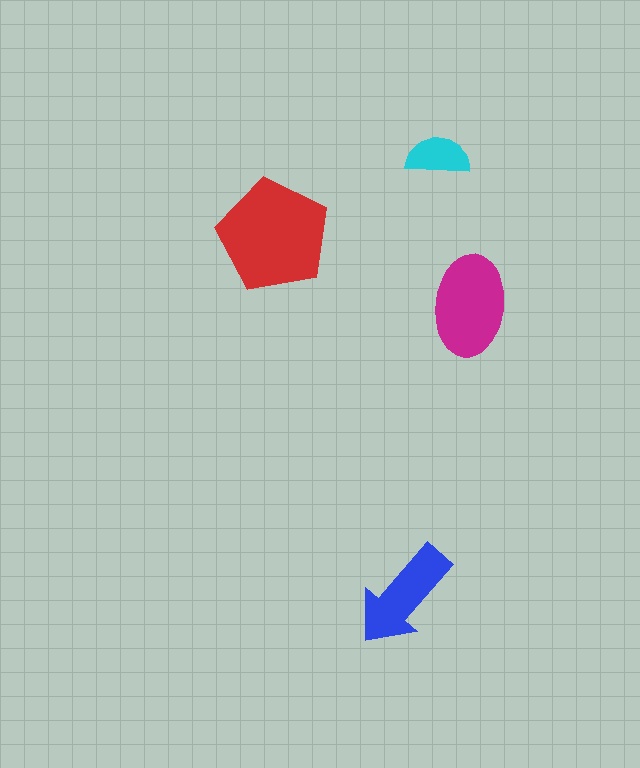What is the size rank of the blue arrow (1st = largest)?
3rd.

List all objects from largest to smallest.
The red pentagon, the magenta ellipse, the blue arrow, the cyan semicircle.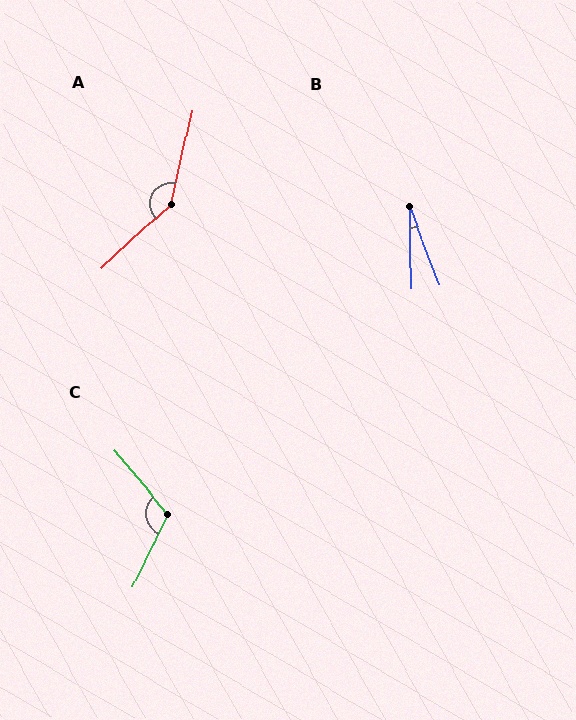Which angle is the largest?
A, at approximately 146 degrees.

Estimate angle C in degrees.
Approximately 114 degrees.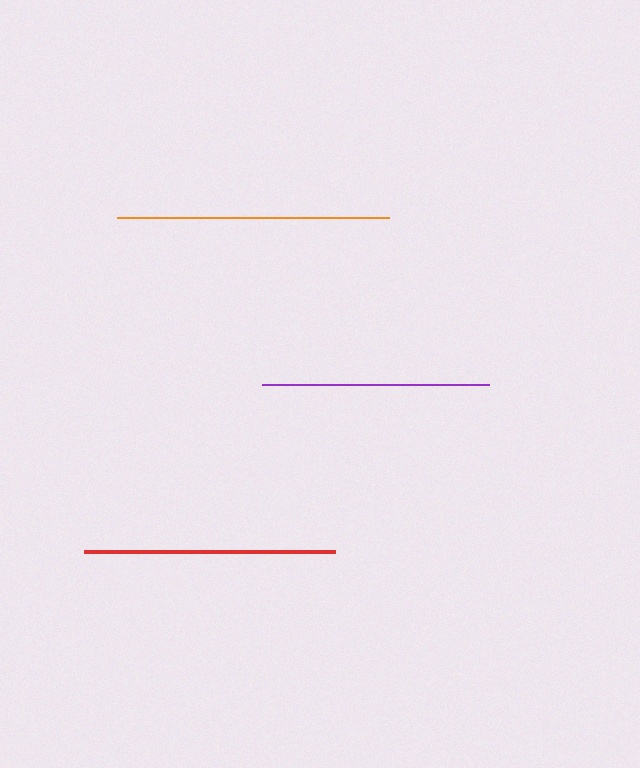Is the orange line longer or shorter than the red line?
The orange line is longer than the red line.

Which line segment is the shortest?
The purple line is the shortest at approximately 227 pixels.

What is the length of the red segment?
The red segment is approximately 251 pixels long.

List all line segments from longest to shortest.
From longest to shortest: orange, red, purple.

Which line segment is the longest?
The orange line is the longest at approximately 272 pixels.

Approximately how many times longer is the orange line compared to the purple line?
The orange line is approximately 1.2 times the length of the purple line.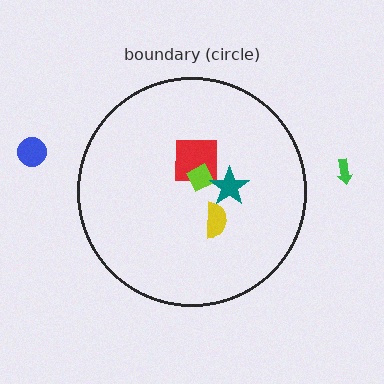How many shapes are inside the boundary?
4 inside, 2 outside.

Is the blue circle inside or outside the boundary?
Outside.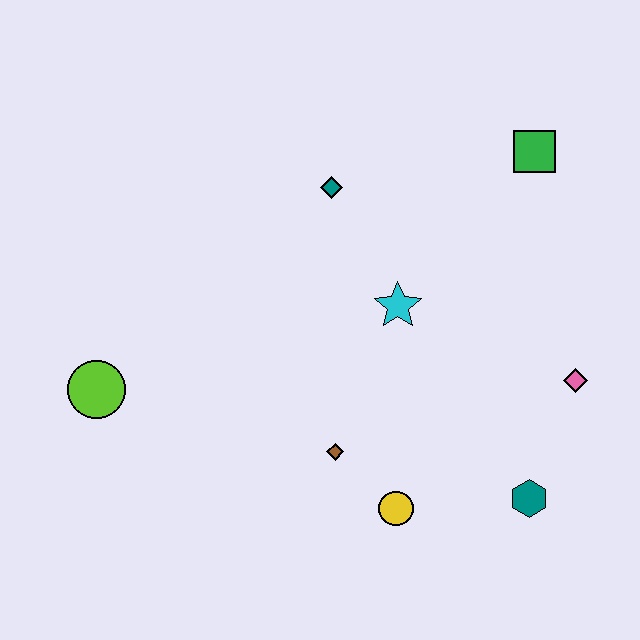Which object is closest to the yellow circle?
The brown diamond is closest to the yellow circle.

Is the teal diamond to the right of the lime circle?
Yes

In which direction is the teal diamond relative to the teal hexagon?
The teal diamond is above the teal hexagon.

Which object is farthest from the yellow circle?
The green square is farthest from the yellow circle.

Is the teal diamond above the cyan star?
Yes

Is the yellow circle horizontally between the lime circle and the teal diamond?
No